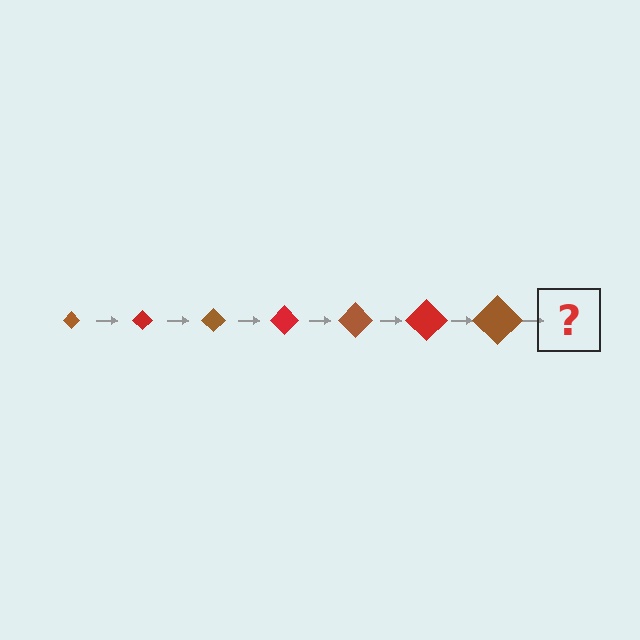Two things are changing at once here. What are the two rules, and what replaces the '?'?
The two rules are that the diamond grows larger each step and the color cycles through brown and red. The '?' should be a red diamond, larger than the previous one.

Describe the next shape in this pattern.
It should be a red diamond, larger than the previous one.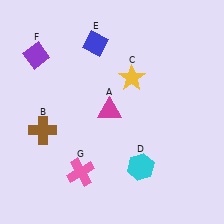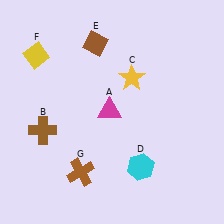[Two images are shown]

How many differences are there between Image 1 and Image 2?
There are 3 differences between the two images.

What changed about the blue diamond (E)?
In Image 1, E is blue. In Image 2, it changed to brown.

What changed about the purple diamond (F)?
In Image 1, F is purple. In Image 2, it changed to yellow.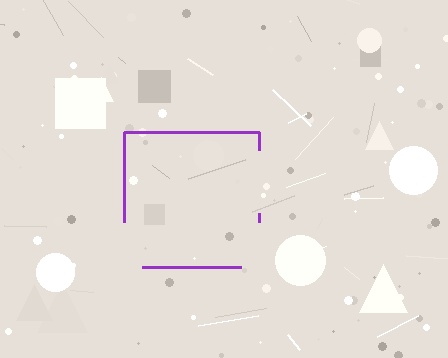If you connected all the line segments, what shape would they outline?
They would outline a square.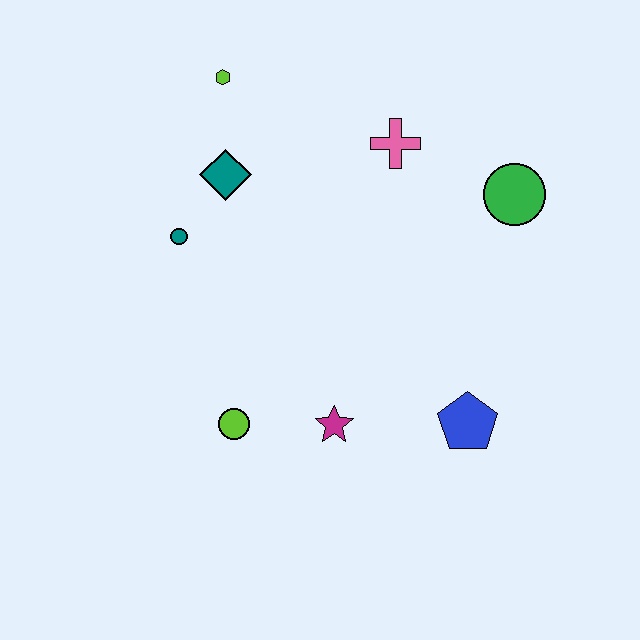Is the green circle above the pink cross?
No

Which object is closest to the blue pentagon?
The magenta star is closest to the blue pentagon.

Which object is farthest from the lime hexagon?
The blue pentagon is farthest from the lime hexagon.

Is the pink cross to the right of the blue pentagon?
No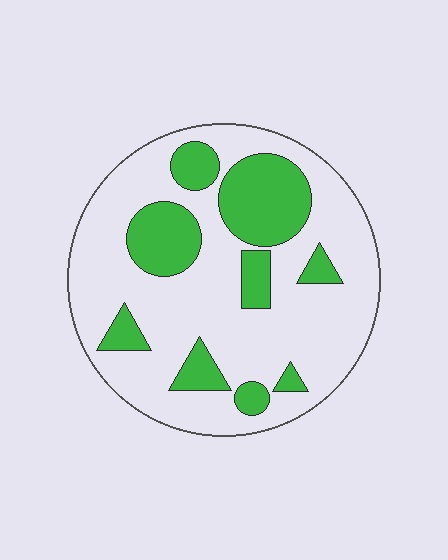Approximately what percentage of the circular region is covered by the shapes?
Approximately 25%.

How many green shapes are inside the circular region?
9.